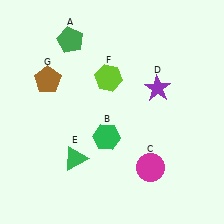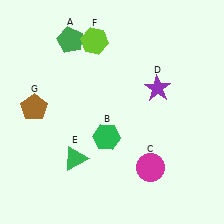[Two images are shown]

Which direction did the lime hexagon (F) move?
The lime hexagon (F) moved up.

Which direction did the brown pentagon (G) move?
The brown pentagon (G) moved down.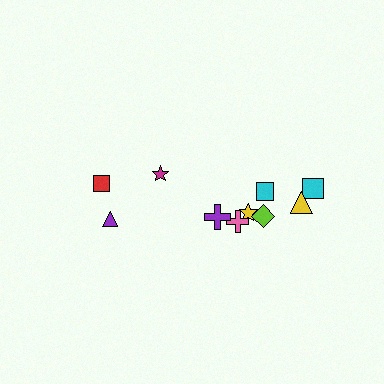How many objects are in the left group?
There are 3 objects.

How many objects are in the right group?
There are 7 objects.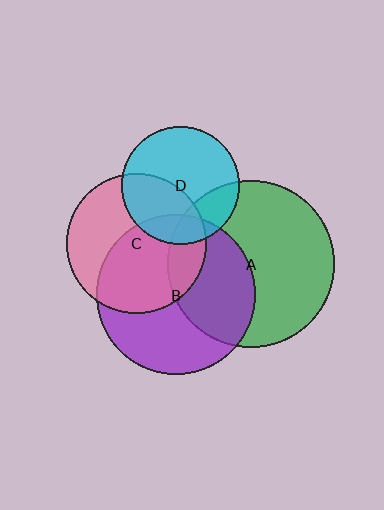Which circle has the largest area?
Circle A (green).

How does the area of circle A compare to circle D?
Approximately 2.0 times.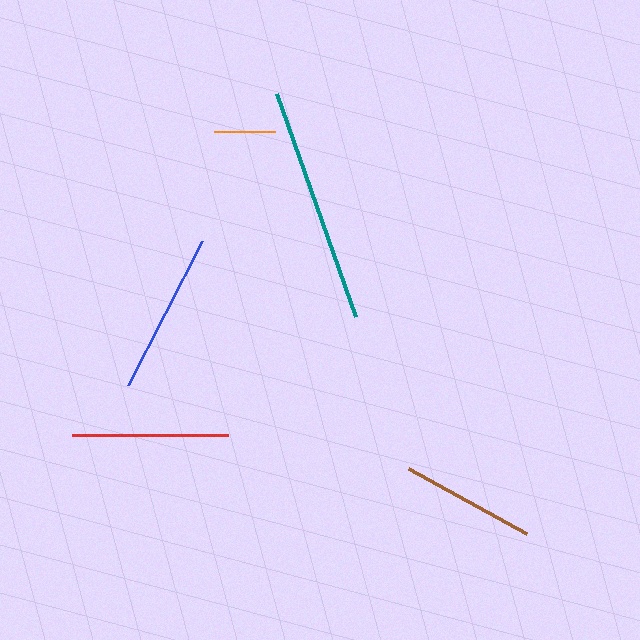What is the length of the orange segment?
The orange segment is approximately 61 pixels long.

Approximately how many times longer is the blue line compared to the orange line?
The blue line is approximately 2.7 times the length of the orange line.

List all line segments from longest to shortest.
From longest to shortest: teal, blue, red, brown, orange.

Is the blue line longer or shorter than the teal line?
The teal line is longer than the blue line.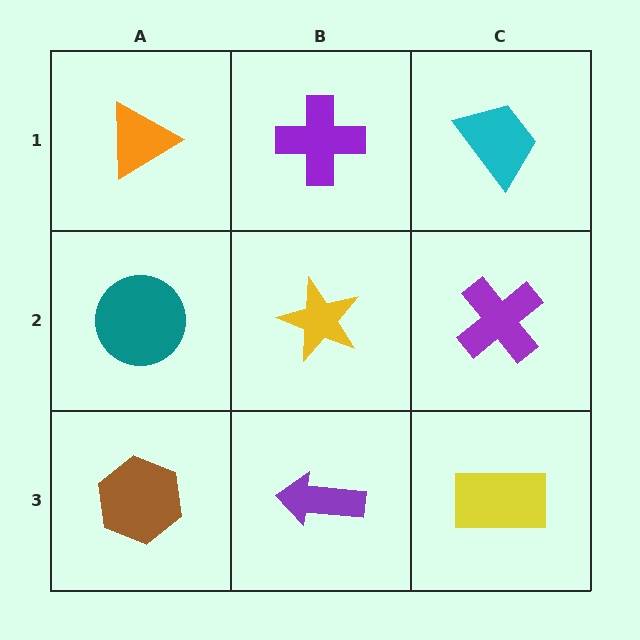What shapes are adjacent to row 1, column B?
A yellow star (row 2, column B), an orange triangle (row 1, column A), a cyan trapezoid (row 1, column C).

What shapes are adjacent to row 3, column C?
A purple cross (row 2, column C), a purple arrow (row 3, column B).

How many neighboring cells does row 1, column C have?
2.